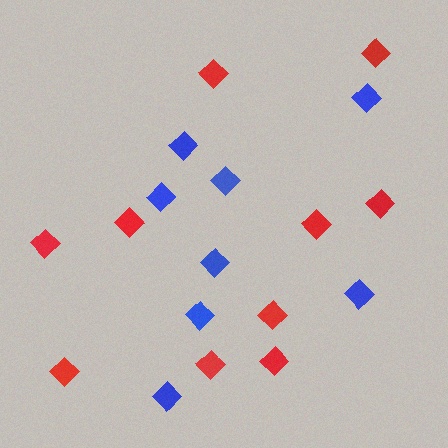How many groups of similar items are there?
There are 2 groups: one group of blue diamonds (8) and one group of red diamonds (10).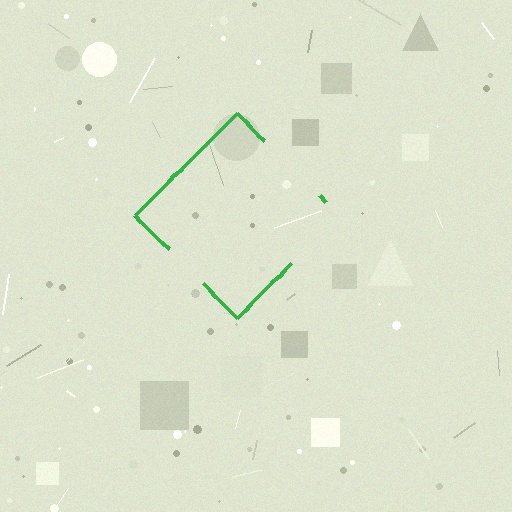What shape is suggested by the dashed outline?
The dashed outline suggests a diamond.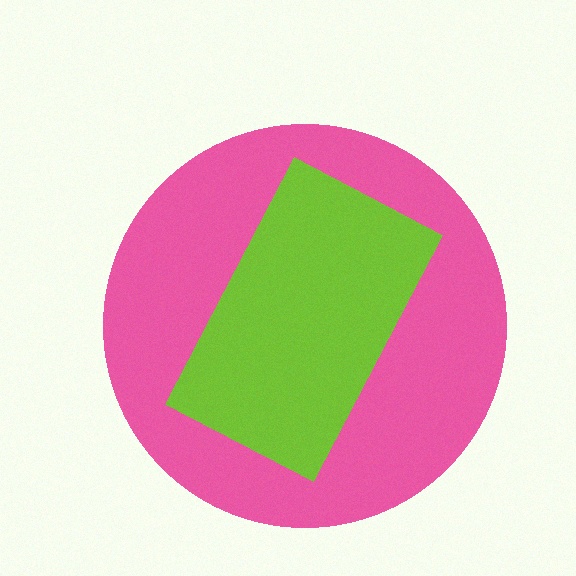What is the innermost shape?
The lime rectangle.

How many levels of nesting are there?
2.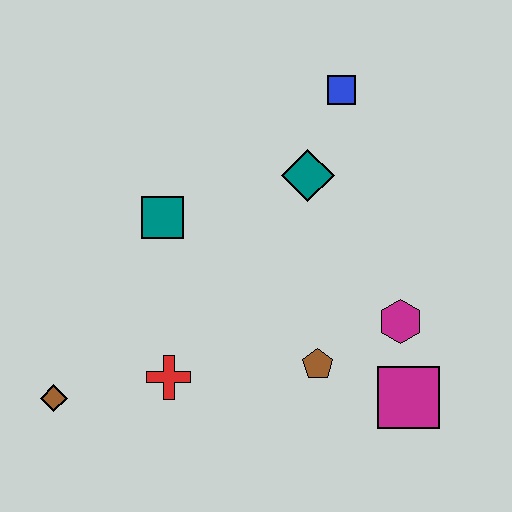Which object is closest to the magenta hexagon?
The magenta square is closest to the magenta hexagon.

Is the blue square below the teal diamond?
No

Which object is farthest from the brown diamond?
The blue square is farthest from the brown diamond.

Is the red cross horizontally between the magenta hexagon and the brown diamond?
Yes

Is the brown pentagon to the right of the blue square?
No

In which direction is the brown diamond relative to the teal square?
The brown diamond is below the teal square.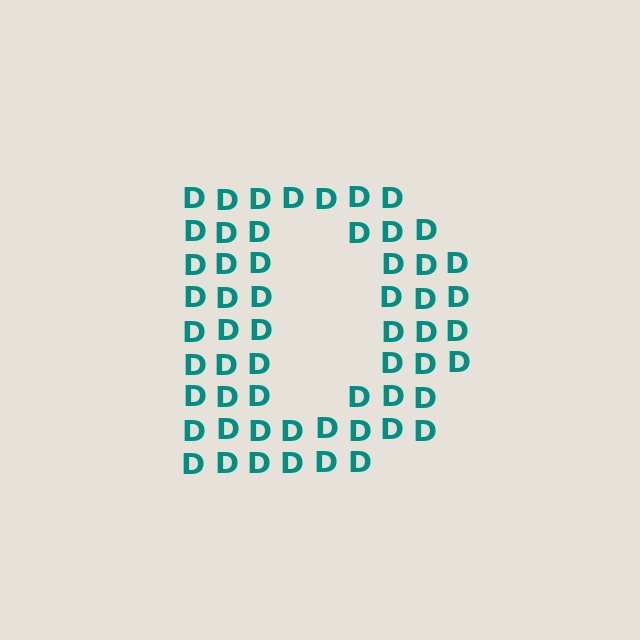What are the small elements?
The small elements are letter D's.